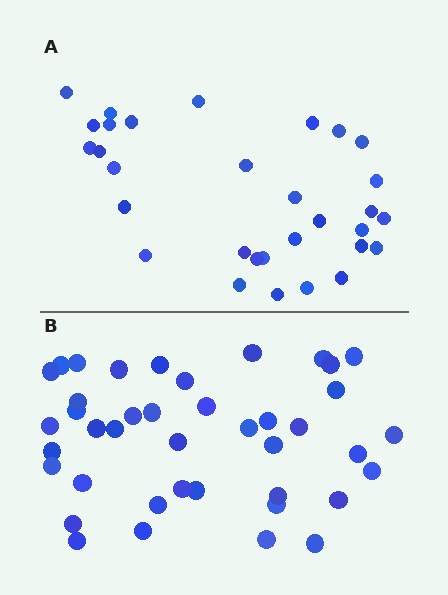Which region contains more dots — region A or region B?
Region B (the bottom region) has more dots.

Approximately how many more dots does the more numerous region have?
Region B has roughly 10 or so more dots than region A.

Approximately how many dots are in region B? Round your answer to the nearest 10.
About 40 dots. (The exact count is 41, which rounds to 40.)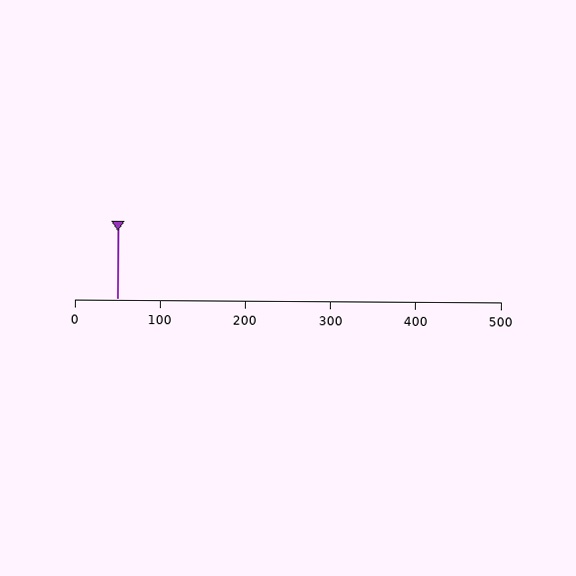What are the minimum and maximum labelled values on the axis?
The axis runs from 0 to 500.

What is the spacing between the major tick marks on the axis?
The major ticks are spaced 100 apart.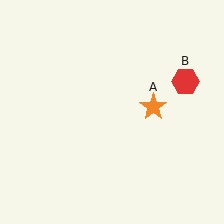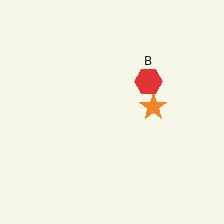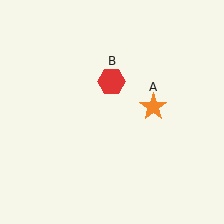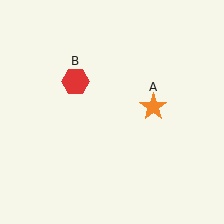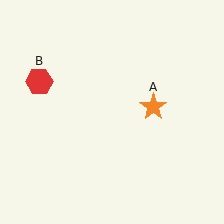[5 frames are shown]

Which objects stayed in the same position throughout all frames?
Orange star (object A) remained stationary.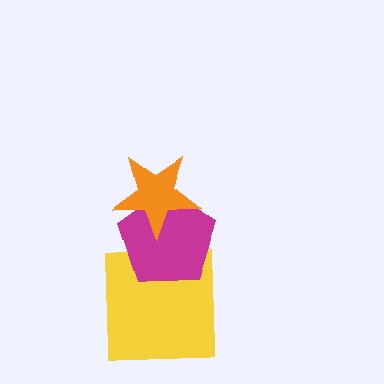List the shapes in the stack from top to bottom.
From top to bottom: the orange star, the magenta pentagon, the yellow square.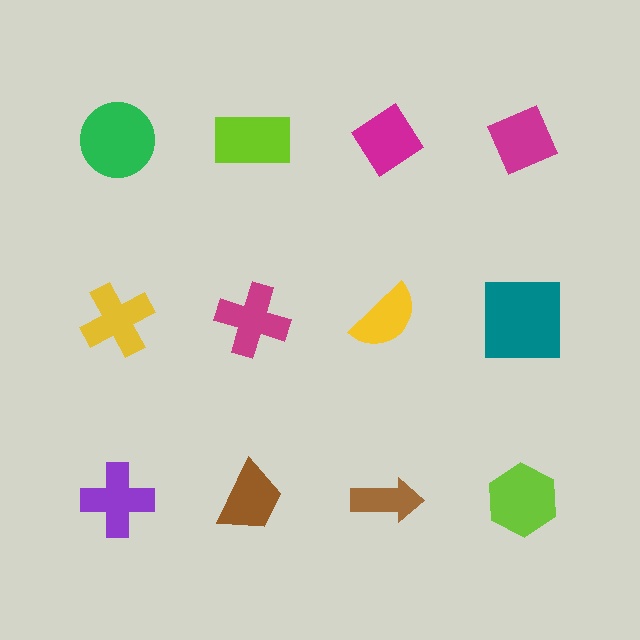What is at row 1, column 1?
A green circle.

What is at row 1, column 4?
A magenta diamond.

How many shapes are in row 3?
4 shapes.